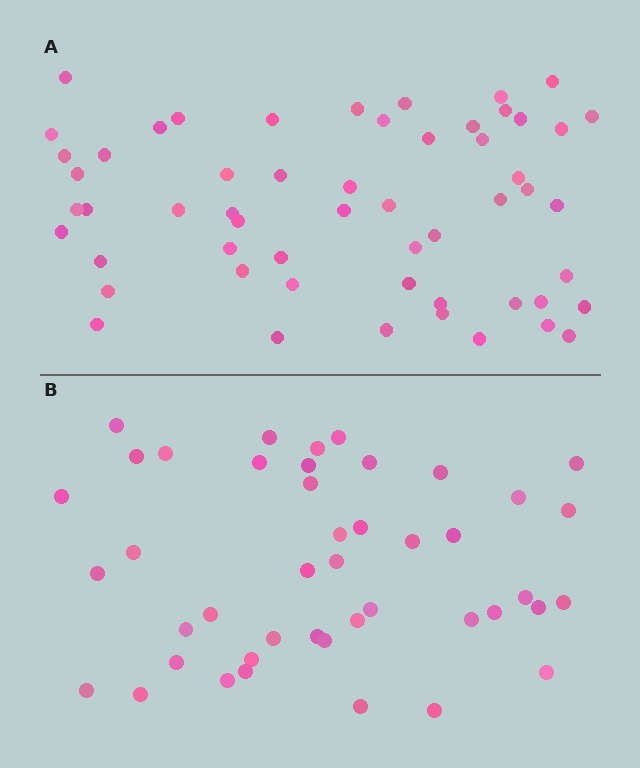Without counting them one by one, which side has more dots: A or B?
Region A (the top region) has more dots.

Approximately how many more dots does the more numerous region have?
Region A has roughly 12 or so more dots than region B.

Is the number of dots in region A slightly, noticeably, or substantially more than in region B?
Region A has noticeably more, but not dramatically so. The ratio is roughly 1.3 to 1.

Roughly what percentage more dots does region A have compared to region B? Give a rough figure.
About 25% more.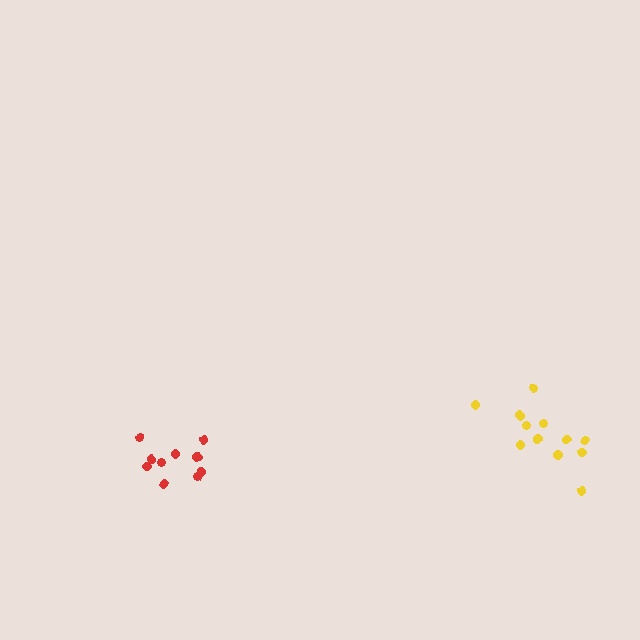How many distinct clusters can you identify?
There are 2 distinct clusters.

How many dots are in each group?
Group 1: 13 dots, Group 2: 11 dots (24 total).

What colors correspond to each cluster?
The clusters are colored: yellow, red.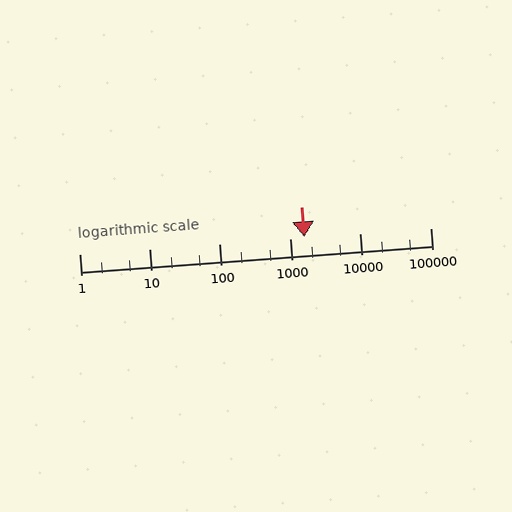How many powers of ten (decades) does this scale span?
The scale spans 5 decades, from 1 to 100000.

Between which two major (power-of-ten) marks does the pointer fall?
The pointer is between 1000 and 10000.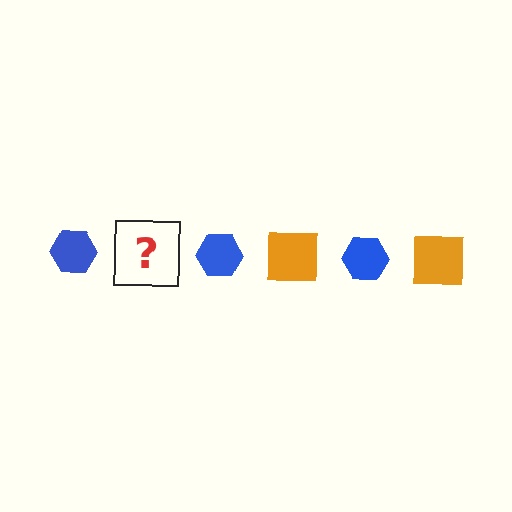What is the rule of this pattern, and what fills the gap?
The rule is that the pattern alternates between blue hexagon and orange square. The gap should be filled with an orange square.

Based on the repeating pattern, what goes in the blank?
The blank should be an orange square.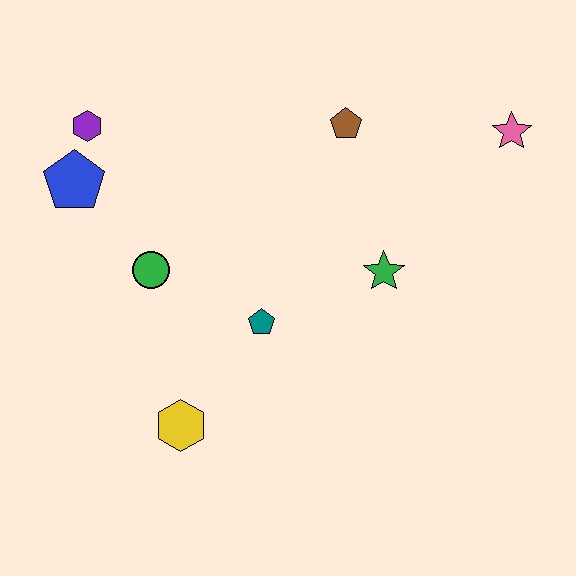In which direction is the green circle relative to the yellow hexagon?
The green circle is above the yellow hexagon.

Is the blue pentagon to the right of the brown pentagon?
No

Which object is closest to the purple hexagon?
The blue pentagon is closest to the purple hexagon.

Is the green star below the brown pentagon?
Yes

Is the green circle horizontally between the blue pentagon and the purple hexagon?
No